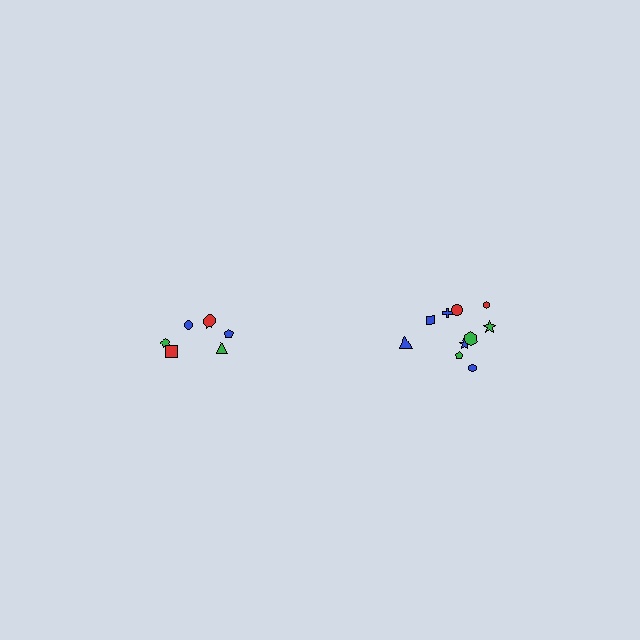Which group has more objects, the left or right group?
The right group.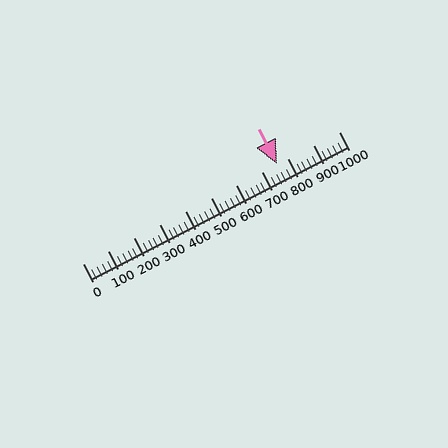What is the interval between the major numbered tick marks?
The major tick marks are spaced 100 units apart.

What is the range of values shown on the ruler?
The ruler shows values from 0 to 1000.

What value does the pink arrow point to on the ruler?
The pink arrow points to approximately 760.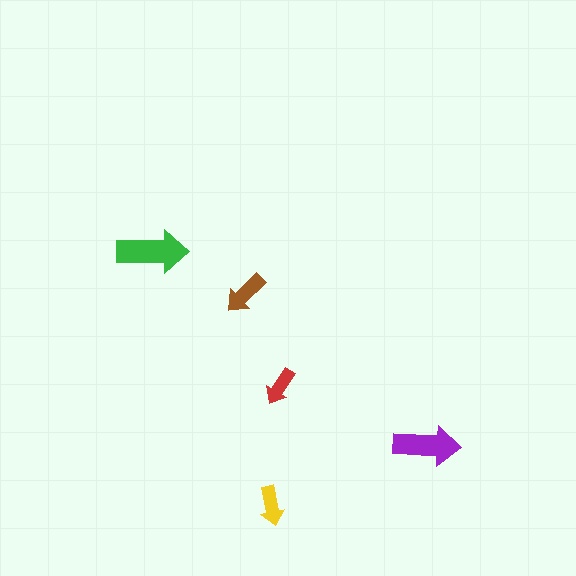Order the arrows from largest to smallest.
the green one, the purple one, the brown one, the yellow one, the red one.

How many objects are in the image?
There are 5 objects in the image.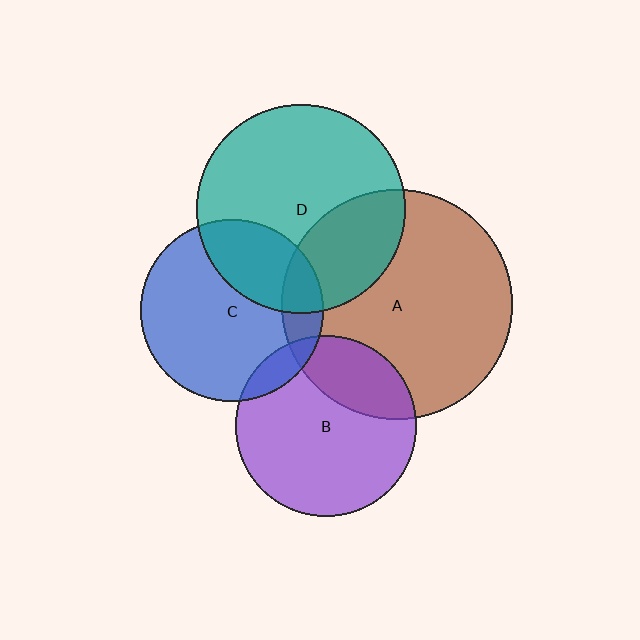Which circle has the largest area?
Circle A (brown).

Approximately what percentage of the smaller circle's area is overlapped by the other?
Approximately 25%.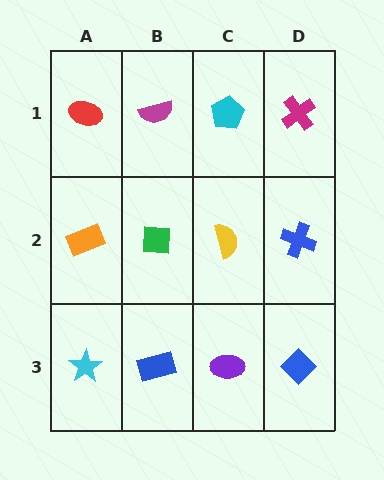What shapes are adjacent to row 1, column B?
A green square (row 2, column B), a red ellipse (row 1, column A), a cyan pentagon (row 1, column C).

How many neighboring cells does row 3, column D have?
2.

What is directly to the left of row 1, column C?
A magenta semicircle.